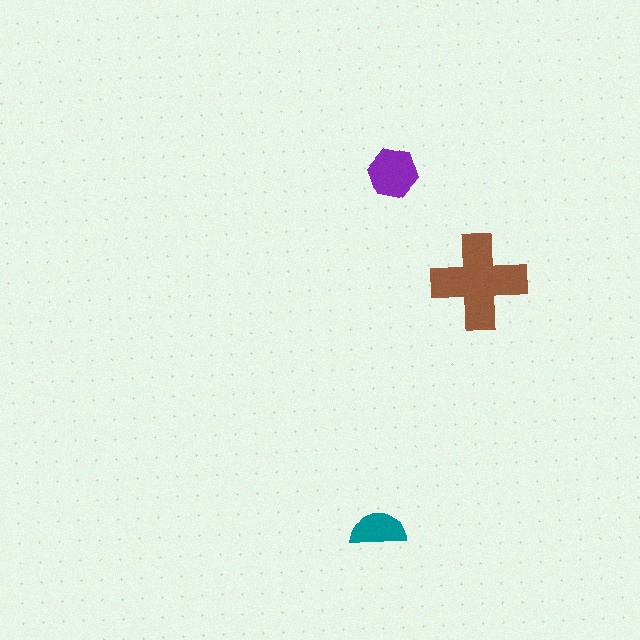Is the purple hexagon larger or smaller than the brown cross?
Smaller.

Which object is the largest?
The brown cross.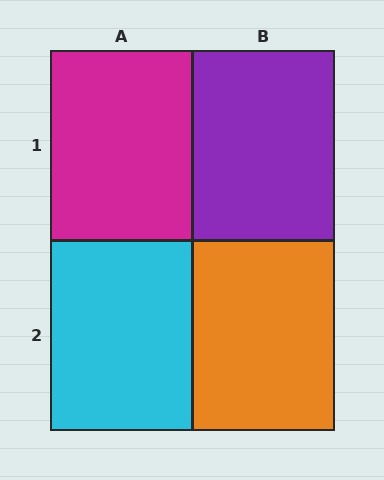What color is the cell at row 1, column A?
Magenta.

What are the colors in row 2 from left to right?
Cyan, orange.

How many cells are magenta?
1 cell is magenta.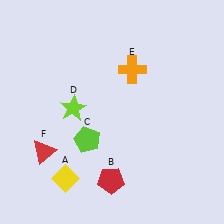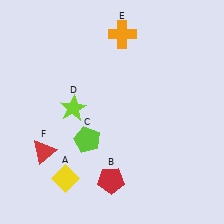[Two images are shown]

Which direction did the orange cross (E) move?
The orange cross (E) moved up.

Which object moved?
The orange cross (E) moved up.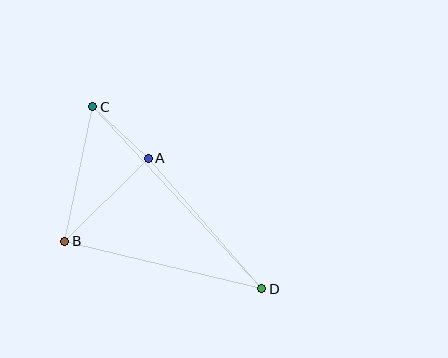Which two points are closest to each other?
Points A and C are closest to each other.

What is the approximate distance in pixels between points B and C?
The distance between B and C is approximately 137 pixels.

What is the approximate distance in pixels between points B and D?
The distance between B and D is approximately 203 pixels.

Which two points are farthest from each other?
Points C and D are farthest from each other.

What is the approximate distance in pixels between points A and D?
The distance between A and D is approximately 173 pixels.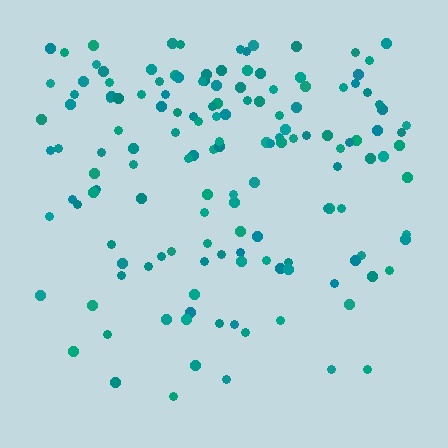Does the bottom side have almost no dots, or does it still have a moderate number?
Still a moderate number, just noticeably fewer than the top.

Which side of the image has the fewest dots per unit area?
The bottom.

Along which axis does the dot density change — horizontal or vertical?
Vertical.